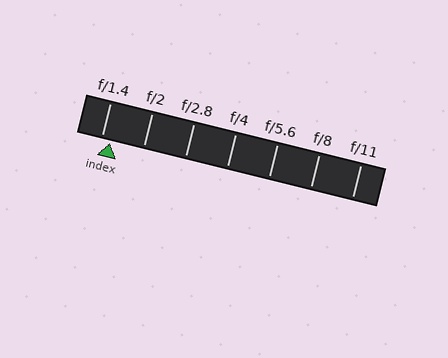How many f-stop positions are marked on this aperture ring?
There are 7 f-stop positions marked.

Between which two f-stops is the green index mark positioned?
The index mark is between f/1.4 and f/2.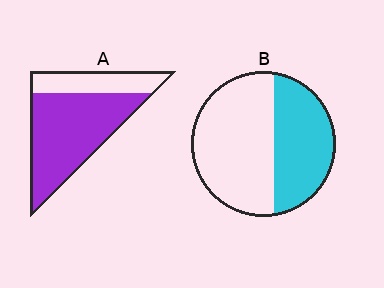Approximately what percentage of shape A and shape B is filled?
A is approximately 70% and B is approximately 40%.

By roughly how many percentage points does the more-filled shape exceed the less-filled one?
By roughly 30 percentage points (A over B).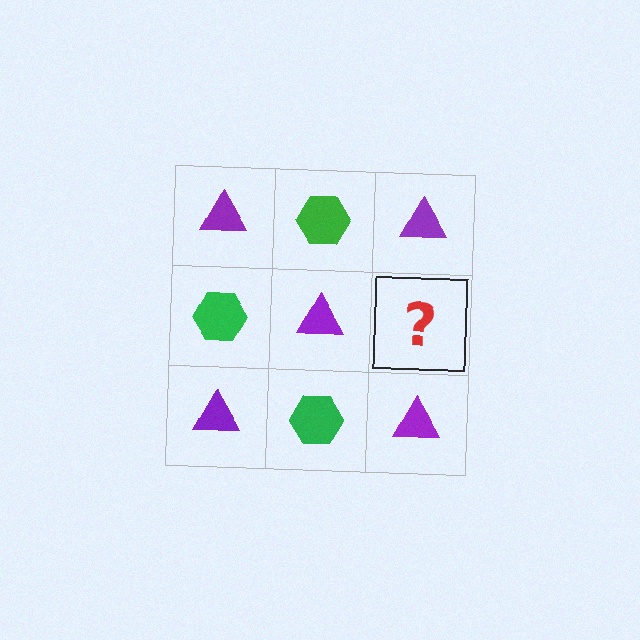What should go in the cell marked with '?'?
The missing cell should contain a green hexagon.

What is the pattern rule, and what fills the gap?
The rule is that it alternates purple triangle and green hexagon in a checkerboard pattern. The gap should be filled with a green hexagon.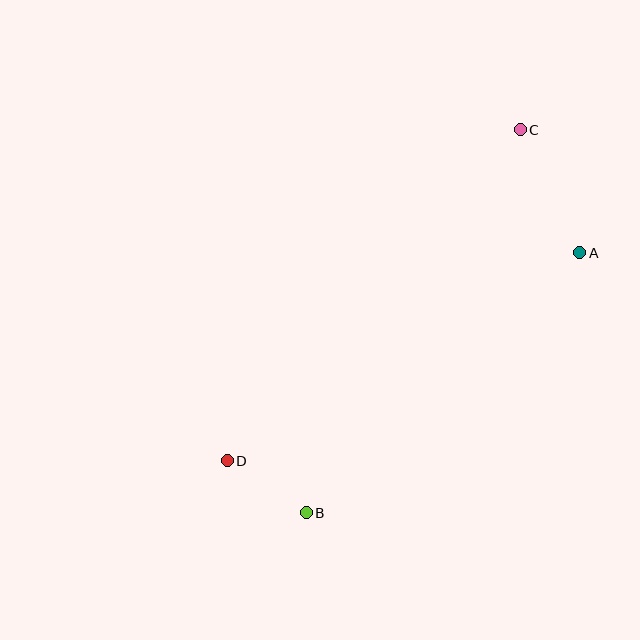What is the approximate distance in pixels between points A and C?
The distance between A and C is approximately 136 pixels.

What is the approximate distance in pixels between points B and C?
The distance between B and C is approximately 438 pixels.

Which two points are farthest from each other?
Points C and D are farthest from each other.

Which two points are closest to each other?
Points B and D are closest to each other.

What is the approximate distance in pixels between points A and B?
The distance between A and B is approximately 377 pixels.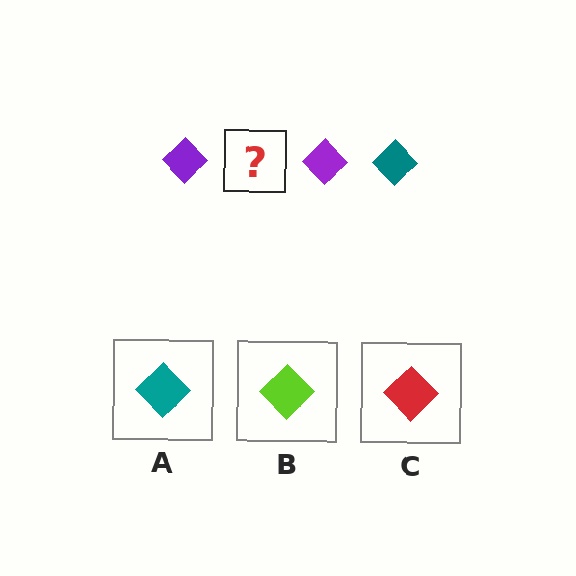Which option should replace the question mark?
Option A.